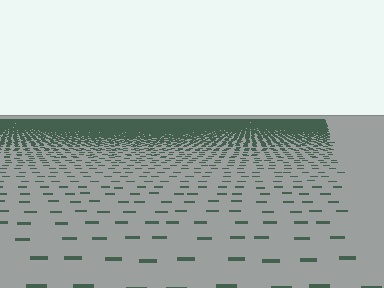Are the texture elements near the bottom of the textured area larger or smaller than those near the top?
Larger. Near the bottom, elements are closer to the viewer and appear at a bigger on-screen size.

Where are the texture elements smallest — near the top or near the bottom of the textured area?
Near the top.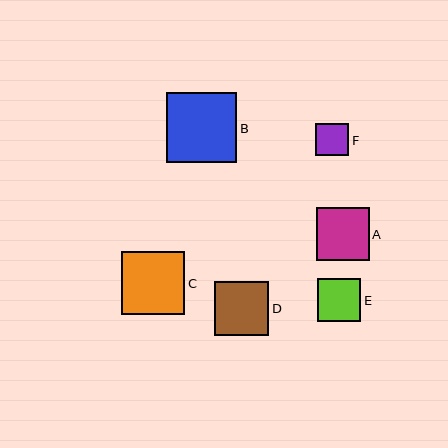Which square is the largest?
Square B is the largest with a size of approximately 71 pixels.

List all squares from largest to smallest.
From largest to smallest: B, C, D, A, E, F.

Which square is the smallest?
Square F is the smallest with a size of approximately 33 pixels.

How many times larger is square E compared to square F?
Square E is approximately 1.3 times the size of square F.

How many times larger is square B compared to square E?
Square B is approximately 1.6 times the size of square E.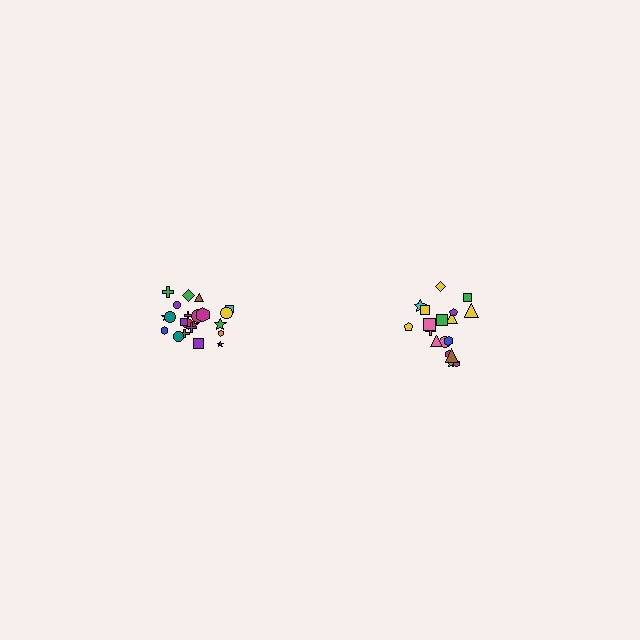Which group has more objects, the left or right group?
The left group.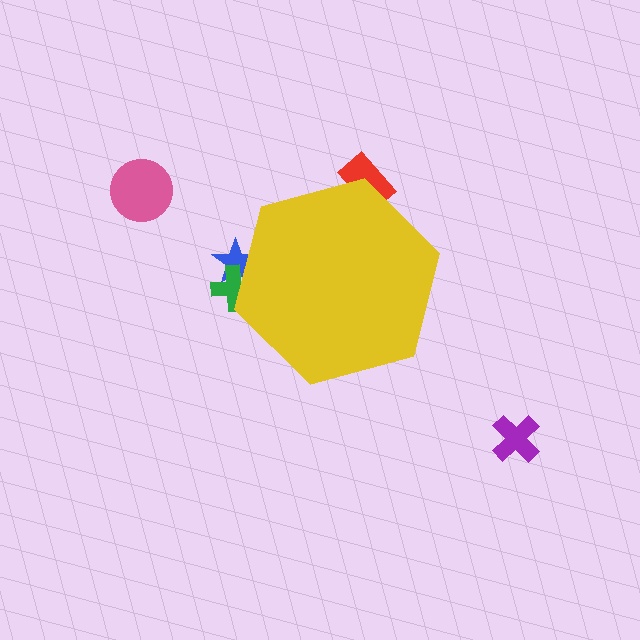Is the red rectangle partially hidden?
Yes, the red rectangle is partially hidden behind the yellow hexagon.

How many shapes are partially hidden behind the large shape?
3 shapes are partially hidden.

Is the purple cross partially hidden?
No, the purple cross is fully visible.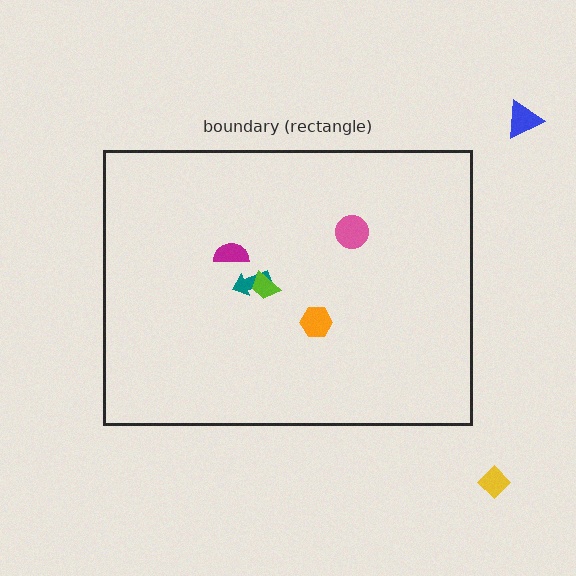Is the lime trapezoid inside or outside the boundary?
Inside.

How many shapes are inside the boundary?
5 inside, 2 outside.